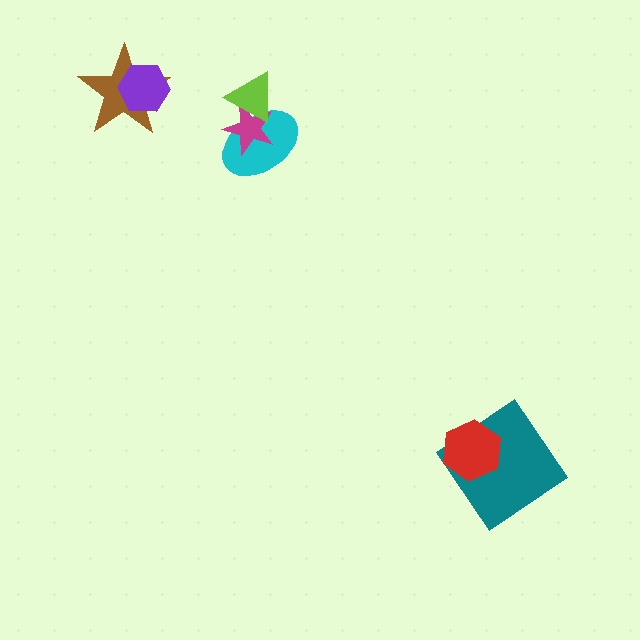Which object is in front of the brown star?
The purple hexagon is in front of the brown star.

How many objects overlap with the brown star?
1 object overlaps with the brown star.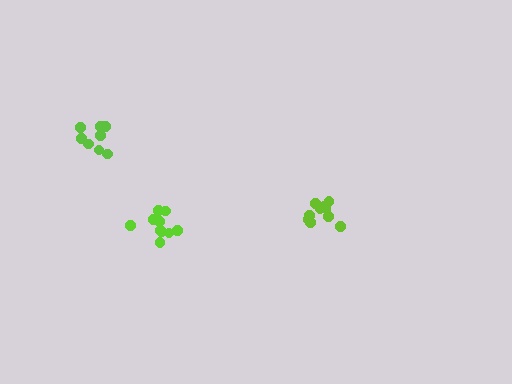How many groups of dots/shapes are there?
There are 3 groups.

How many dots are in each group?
Group 1: 8 dots, Group 2: 10 dots, Group 3: 10 dots (28 total).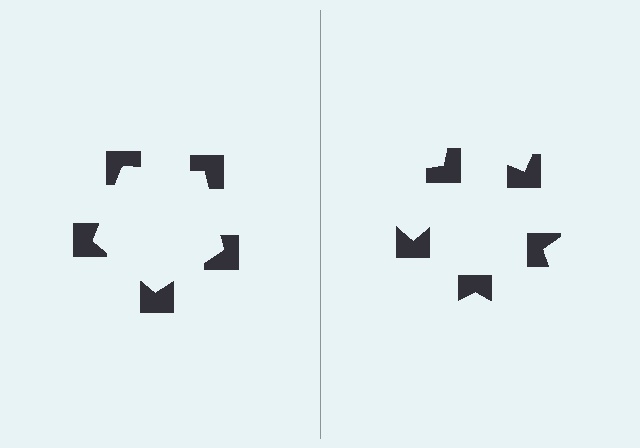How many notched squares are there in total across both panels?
10 — 5 on each side.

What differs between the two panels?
The notched squares are positioned identically on both sides; only the wedge orientations differ. On the left they align to a pentagon; on the right they are misaligned.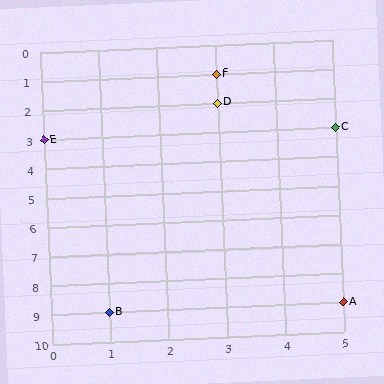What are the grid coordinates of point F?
Point F is at grid coordinates (3, 1).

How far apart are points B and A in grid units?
Points B and A are 4 columns apart.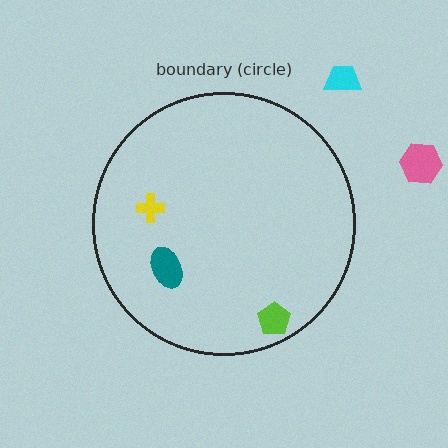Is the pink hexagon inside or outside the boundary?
Outside.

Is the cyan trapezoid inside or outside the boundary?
Outside.